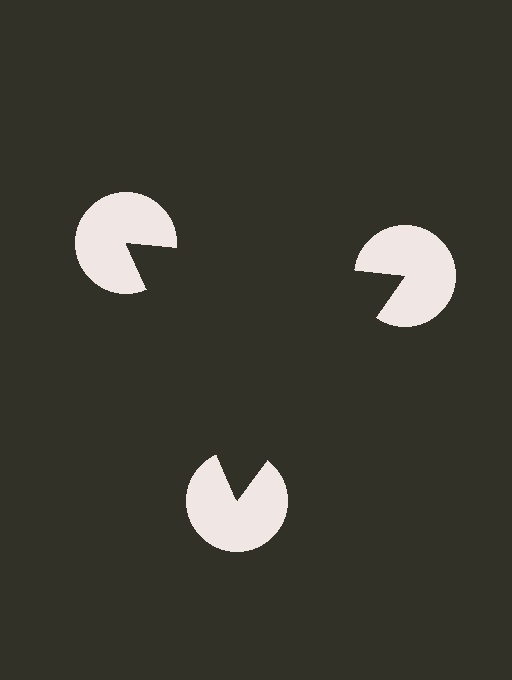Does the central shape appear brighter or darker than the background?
It typically appears slightly darker than the background, even though no actual brightness change is drawn.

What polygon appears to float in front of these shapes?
An illusory triangle — its edges are inferred from the aligned wedge cuts in the pac-man discs, not physically drawn.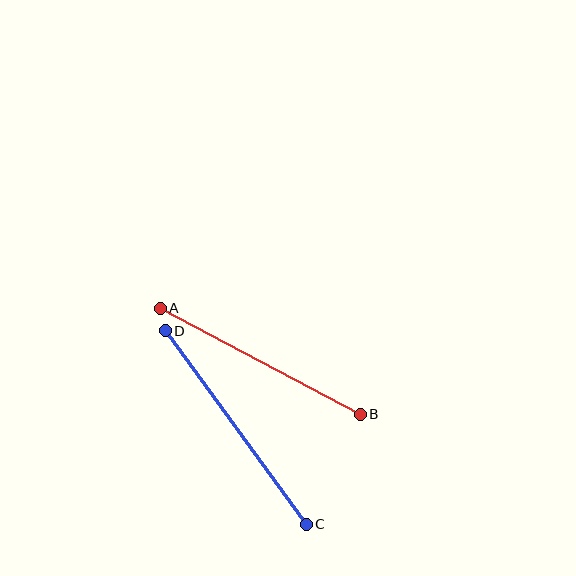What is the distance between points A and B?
The distance is approximately 226 pixels.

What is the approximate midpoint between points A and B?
The midpoint is at approximately (260, 361) pixels.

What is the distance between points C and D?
The distance is approximately 239 pixels.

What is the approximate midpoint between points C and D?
The midpoint is at approximately (236, 428) pixels.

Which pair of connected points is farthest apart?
Points C and D are farthest apart.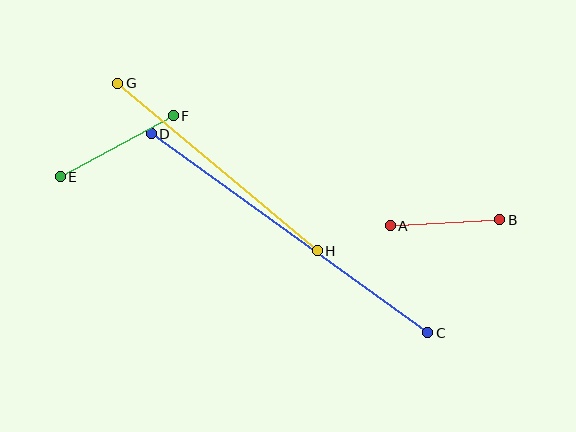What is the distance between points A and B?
The distance is approximately 110 pixels.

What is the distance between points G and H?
The distance is approximately 261 pixels.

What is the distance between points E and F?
The distance is approximately 128 pixels.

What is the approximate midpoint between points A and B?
The midpoint is at approximately (445, 223) pixels.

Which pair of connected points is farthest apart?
Points C and D are farthest apart.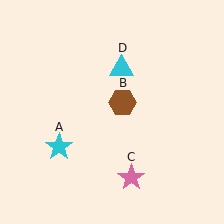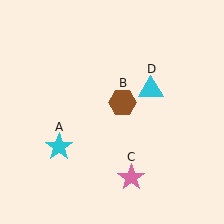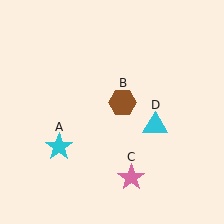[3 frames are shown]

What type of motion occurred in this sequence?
The cyan triangle (object D) rotated clockwise around the center of the scene.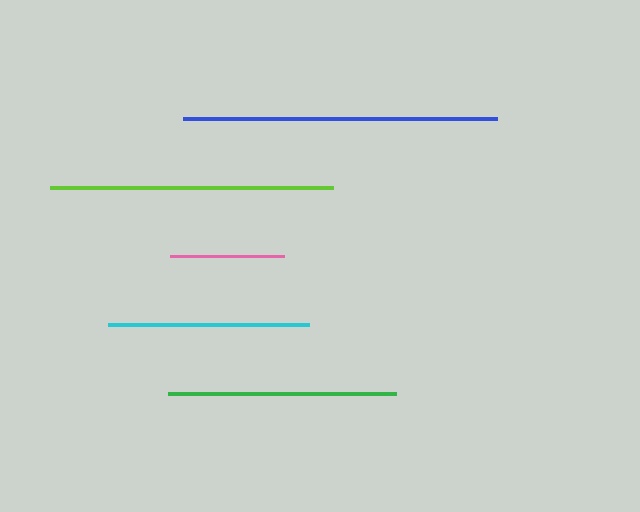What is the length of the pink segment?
The pink segment is approximately 115 pixels long.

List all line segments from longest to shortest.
From longest to shortest: blue, lime, green, cyan, pink.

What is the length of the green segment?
The green segment is approximately 228 pixels long.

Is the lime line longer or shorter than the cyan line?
The lime line is longer than the cyan line.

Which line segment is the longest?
The blue line is the longest at approximately 314 pixels.